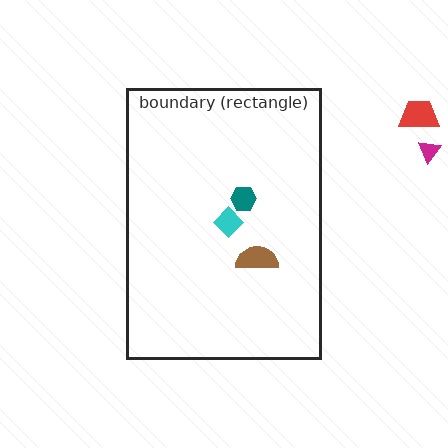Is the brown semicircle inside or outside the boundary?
Inside.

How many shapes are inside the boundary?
3 inside, 2 outside.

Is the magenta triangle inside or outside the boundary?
Outside.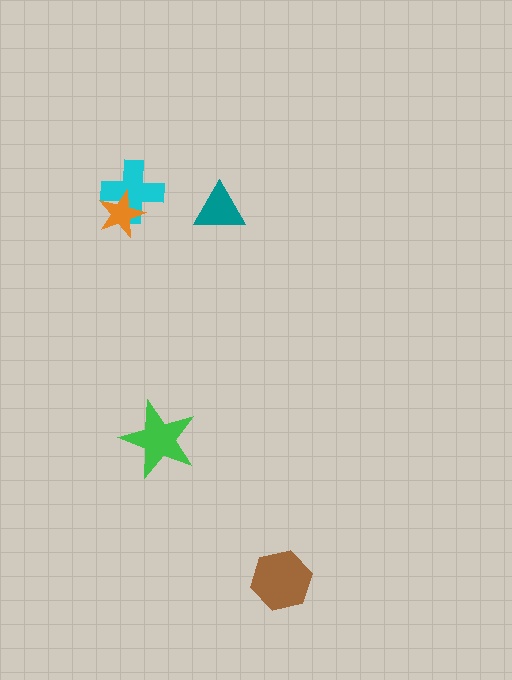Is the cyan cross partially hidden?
Yes, it is partially covered by another shape.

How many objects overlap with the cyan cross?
1 object overlaps with the cyan cross.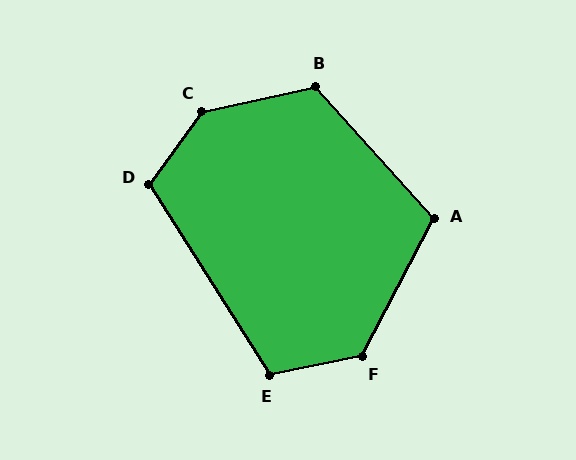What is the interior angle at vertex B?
Approximately 119 degrees (obtuse).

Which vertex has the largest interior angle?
C, at approximately 139 degrees.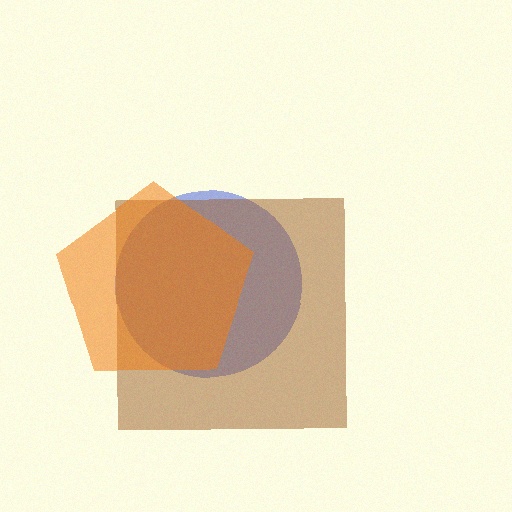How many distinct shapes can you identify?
There are 3 distinct shapes: a blue circle, a brown square, an orange pentagon.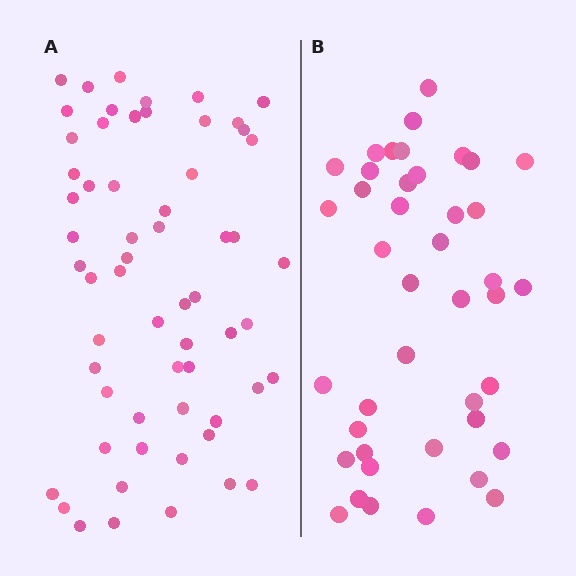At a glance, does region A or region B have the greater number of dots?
Region A (the left region) has more dots.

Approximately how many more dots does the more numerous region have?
Region A has approximately 20 more dots than region B.